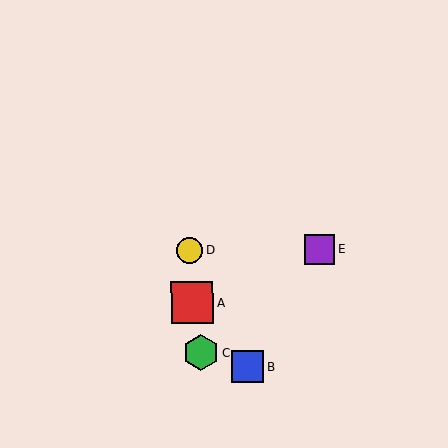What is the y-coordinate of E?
Object E is at y≈250.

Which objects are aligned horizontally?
Objects D, E are aligned horizontally.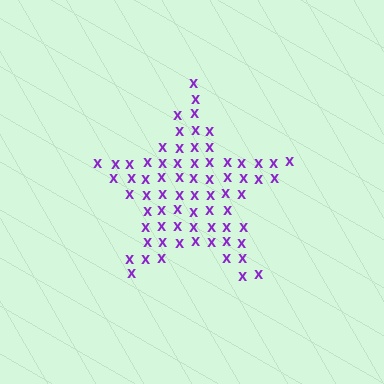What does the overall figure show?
The overall figure shows a star.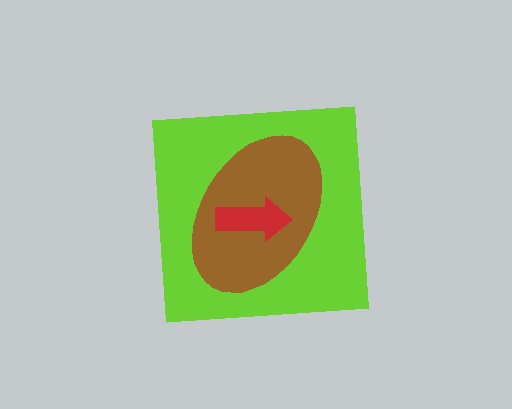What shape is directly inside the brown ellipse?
The red arrow.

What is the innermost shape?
The red arrow.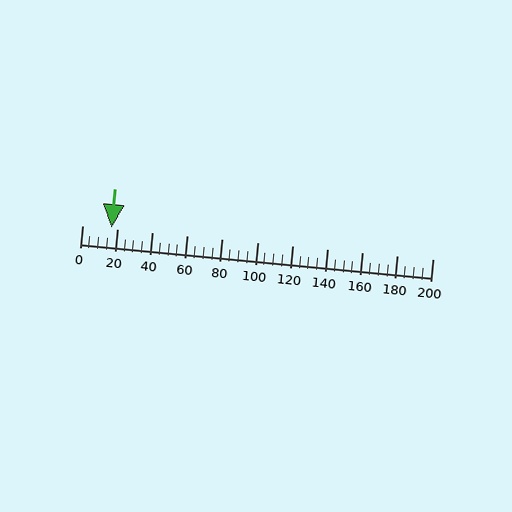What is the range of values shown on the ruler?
The ruler shows values from 0 to 200.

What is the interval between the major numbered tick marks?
The major tick marks are spaced 20 units apart.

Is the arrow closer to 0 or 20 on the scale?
The arrow is closer to 20.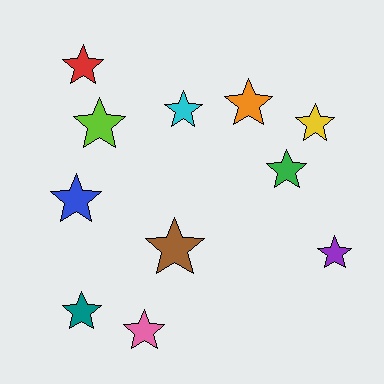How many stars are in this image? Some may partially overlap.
There are 11 stars.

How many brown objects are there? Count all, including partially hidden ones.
There is 1 brown object.